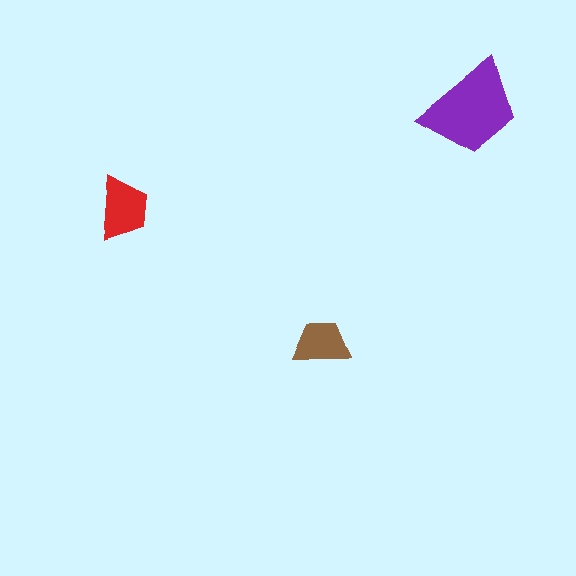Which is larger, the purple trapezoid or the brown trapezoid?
The purple one.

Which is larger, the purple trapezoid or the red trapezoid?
The purple one.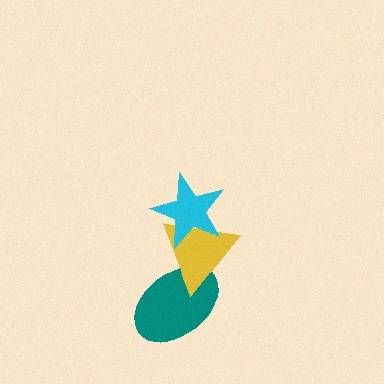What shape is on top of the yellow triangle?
The cyan star is on top of the yellow triangle.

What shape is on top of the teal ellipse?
The yellow triangle is on top of the teal ellipse.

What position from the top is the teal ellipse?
The teal ellipse is 3rd from the top.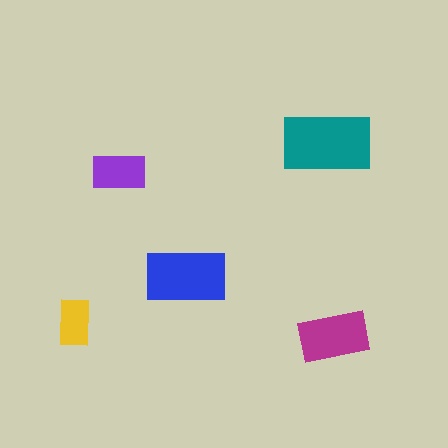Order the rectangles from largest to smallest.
the teal one, the blue one, the magenta one, the purple one, the yellow one.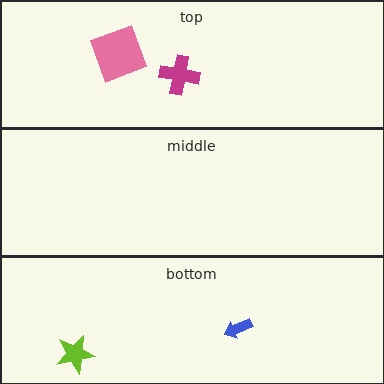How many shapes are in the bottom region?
2.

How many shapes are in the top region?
2.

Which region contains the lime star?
The bottom region.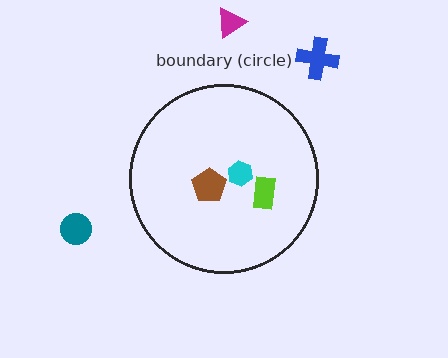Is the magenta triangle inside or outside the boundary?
Outside.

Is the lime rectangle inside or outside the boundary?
Inside.